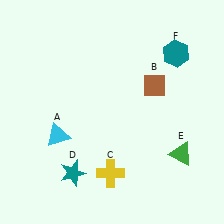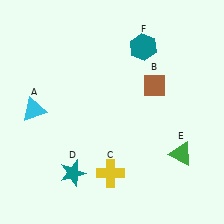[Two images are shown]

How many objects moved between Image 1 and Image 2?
2 objects moved between the two images.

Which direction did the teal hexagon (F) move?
The teal hexagon (F) moved left.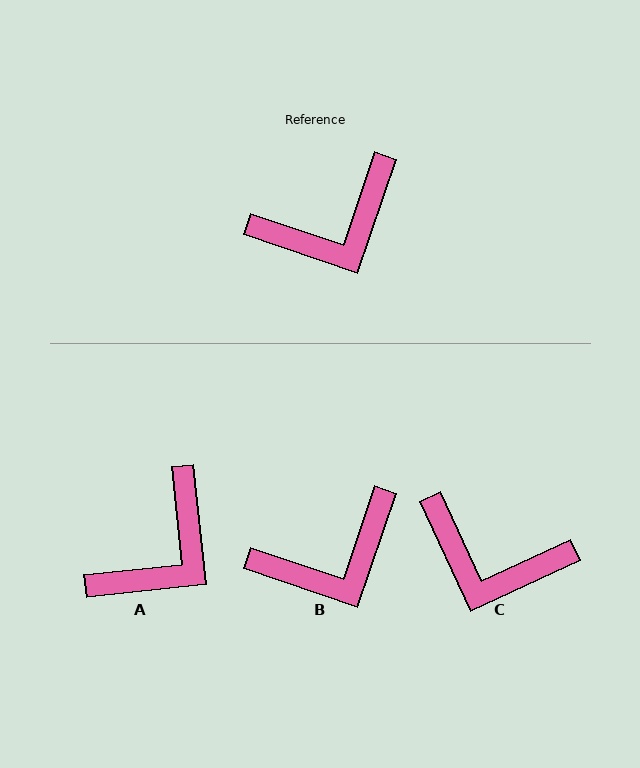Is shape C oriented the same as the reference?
No, it is off by about 47 degrees.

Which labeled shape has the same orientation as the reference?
B.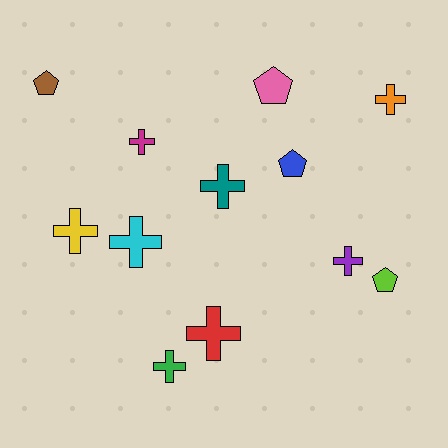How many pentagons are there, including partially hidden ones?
There are 4 pentagons.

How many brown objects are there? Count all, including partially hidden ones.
There is 1 brown object.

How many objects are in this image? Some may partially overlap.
There are 12 objects.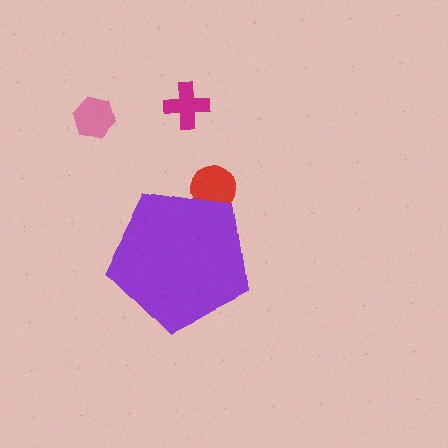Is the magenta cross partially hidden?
No, the magenta cross is fully visible.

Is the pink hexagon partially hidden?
No, the pink hexagon is fully visible.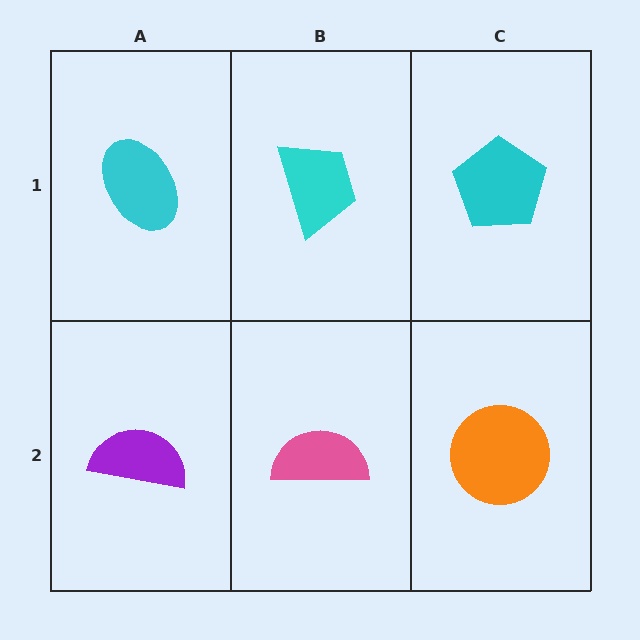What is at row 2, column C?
An orange circle.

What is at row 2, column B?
A pink semicircle.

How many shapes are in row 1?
3 shapes.